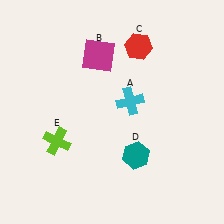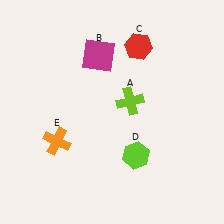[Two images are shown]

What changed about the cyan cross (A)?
In Image 1, A is cyan. In Image 2, it changed to lime.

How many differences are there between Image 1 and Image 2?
There are 3 differences between the two images.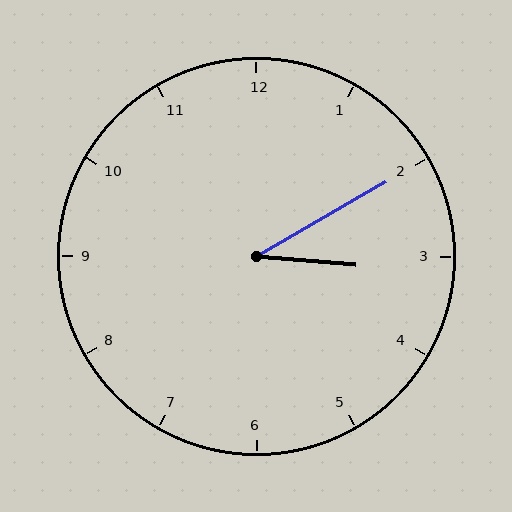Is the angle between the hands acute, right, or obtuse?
It is acute.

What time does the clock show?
3:10.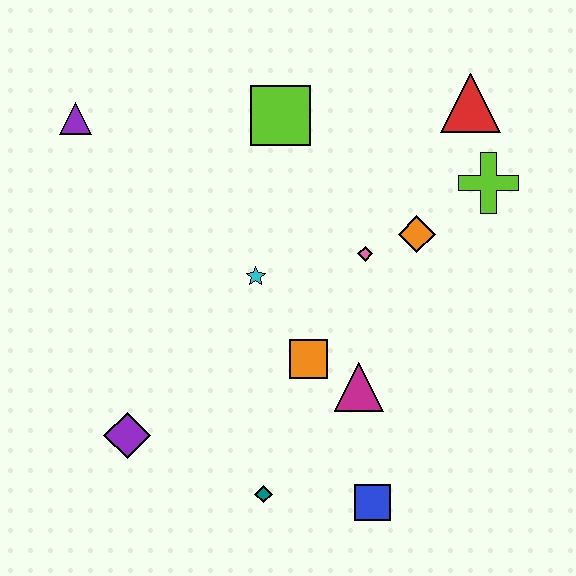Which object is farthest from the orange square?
The purple triangle is farthest from the orange square.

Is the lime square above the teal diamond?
Yes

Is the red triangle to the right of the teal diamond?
Yes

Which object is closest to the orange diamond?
The pink diamond is closest to the orange diamond.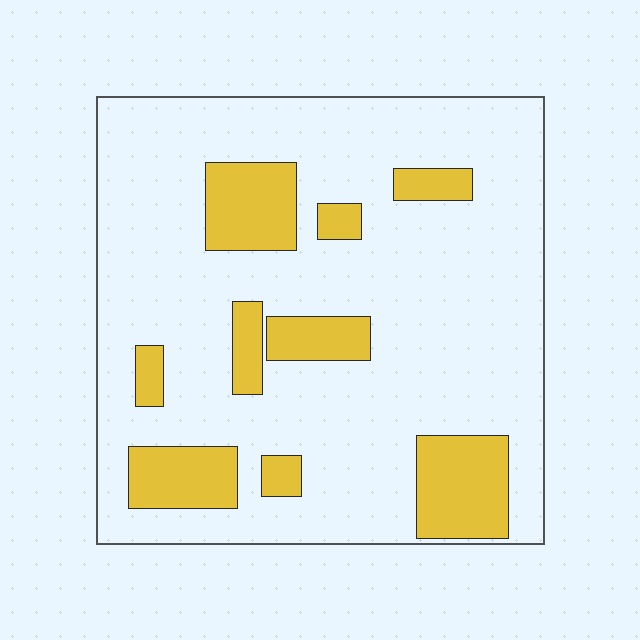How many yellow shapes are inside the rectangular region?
9.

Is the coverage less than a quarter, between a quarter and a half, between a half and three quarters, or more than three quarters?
Less than a quarter.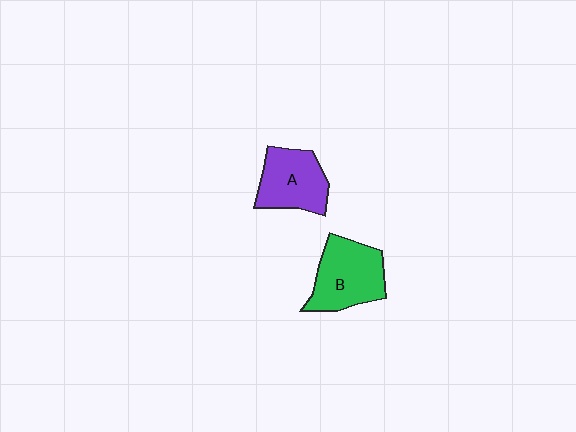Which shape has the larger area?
Shape B (green).